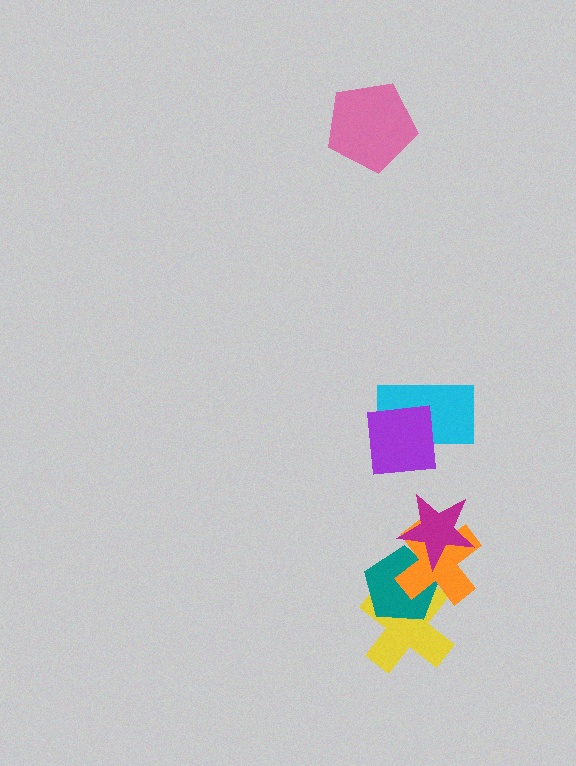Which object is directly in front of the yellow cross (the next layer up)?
The teal pentagon is directly in front of the yellow cross.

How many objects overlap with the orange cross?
3 objects overlap with the orange cross.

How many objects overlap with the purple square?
1 object overlaps with the purple square.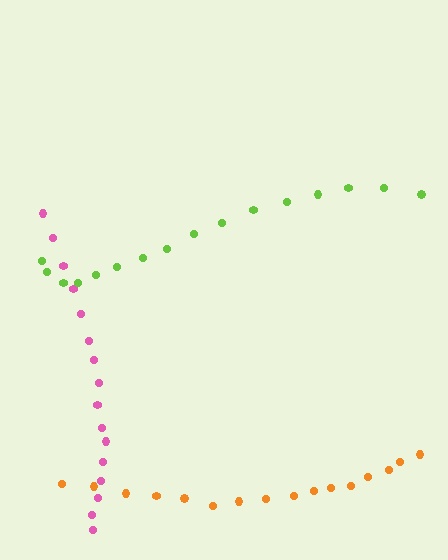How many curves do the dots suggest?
There are 3 distinct paths.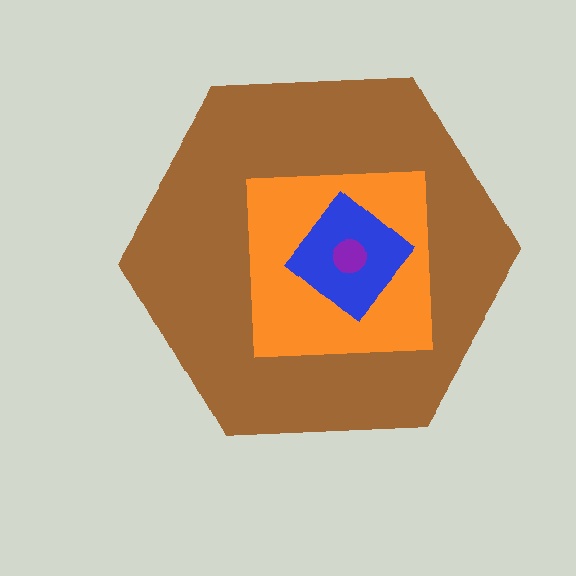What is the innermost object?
The purple circle.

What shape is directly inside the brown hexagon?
The orange square.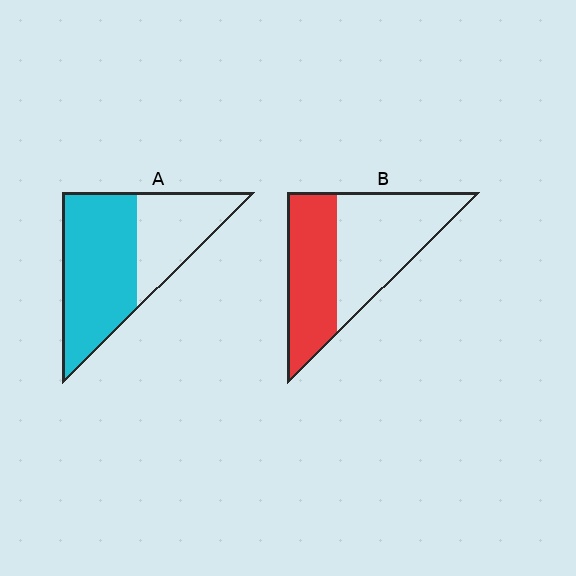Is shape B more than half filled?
No.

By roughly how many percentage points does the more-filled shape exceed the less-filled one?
By roughly 15 percentage points (A over B).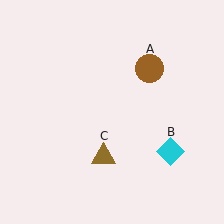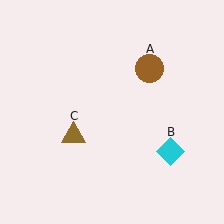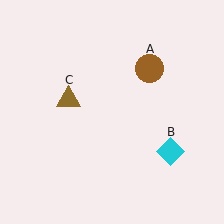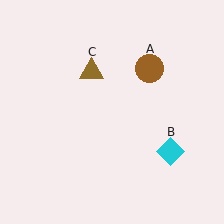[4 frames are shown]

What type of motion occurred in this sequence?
The brown triangle (object C) rotated clockwise around the center of the scene.